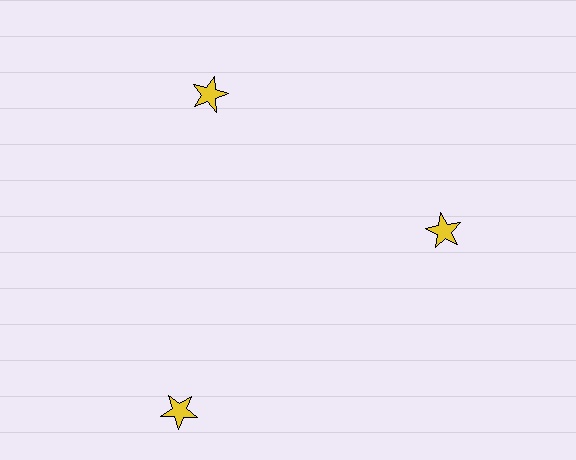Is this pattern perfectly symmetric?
No. The 3 yellow stars are arranged in a ring, but one element near the 7 o'clock position is pushed outward from the center, breaking the 3-fold rotational symmetry.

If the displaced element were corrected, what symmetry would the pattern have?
It would have 3-fold rotational symmetry — the pattern would map onto itself every 120 degrees.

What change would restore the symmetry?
The symmetry would be restored by moving it inward, back onto the ring so that all 3 stars sit at equal angles and equal distance from the center.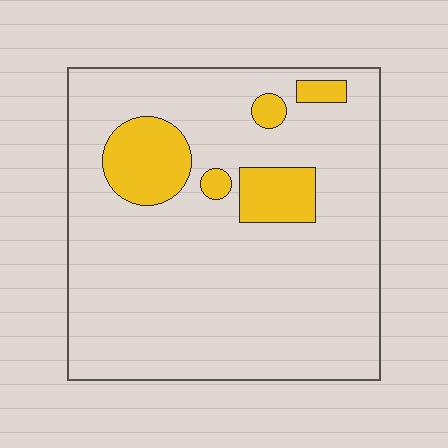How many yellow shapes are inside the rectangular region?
5.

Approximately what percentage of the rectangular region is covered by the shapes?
Approximately 15%.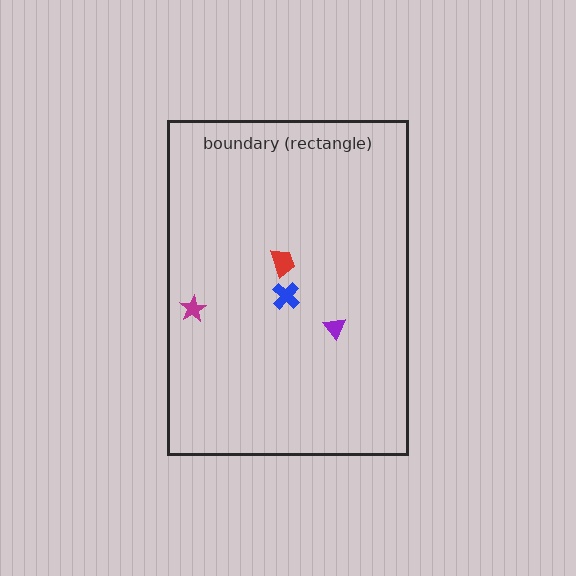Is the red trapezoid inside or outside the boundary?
Inside.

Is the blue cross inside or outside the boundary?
Inside.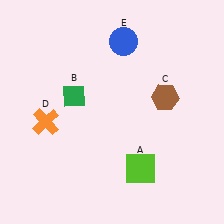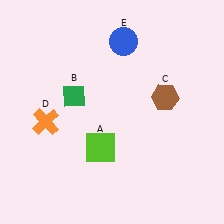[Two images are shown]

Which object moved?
The lime square (A) moved left.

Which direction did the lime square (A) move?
The lime square (A) moved left.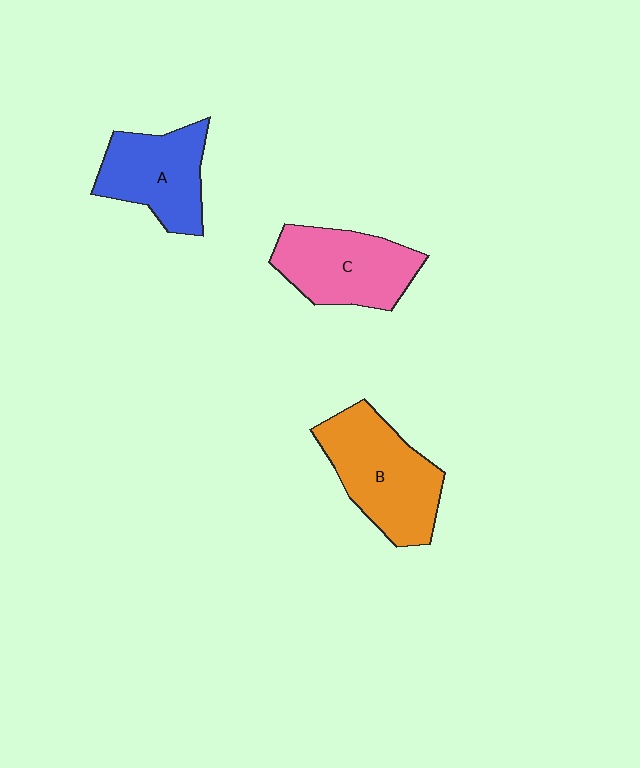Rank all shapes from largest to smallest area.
From largest to smallest: B (orange), C (pink), A (blue).